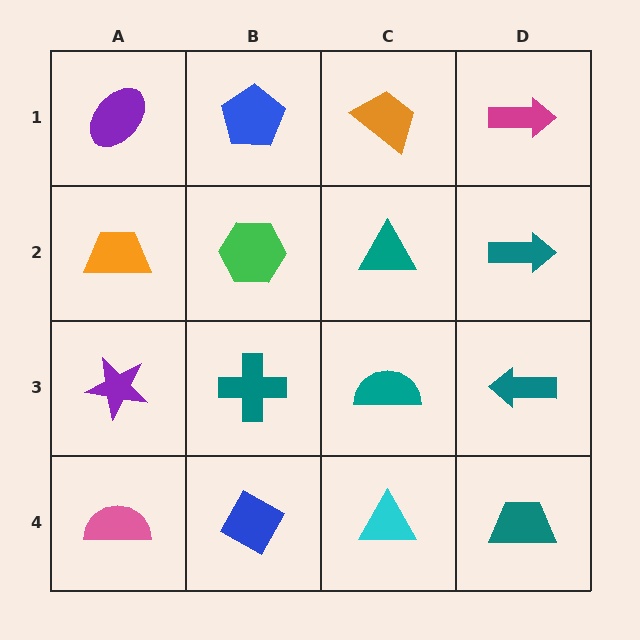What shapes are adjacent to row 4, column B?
A teal cross (row 3, column B), a pink semicircle (row 4, column A), a cyan triangle (row 4, column C).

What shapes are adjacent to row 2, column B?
A blue pentagon (row 1, column B), a teal cross (row 3, column B), an orange trapezoid (row 2, column A), a teal triangle (row 2, column C).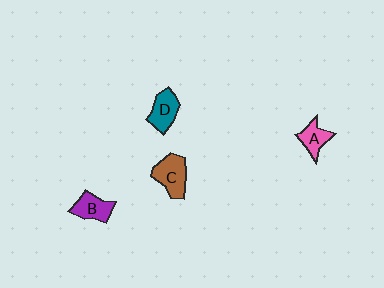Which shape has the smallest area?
Shape A (pink).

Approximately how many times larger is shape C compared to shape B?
Approximately 1.3 times.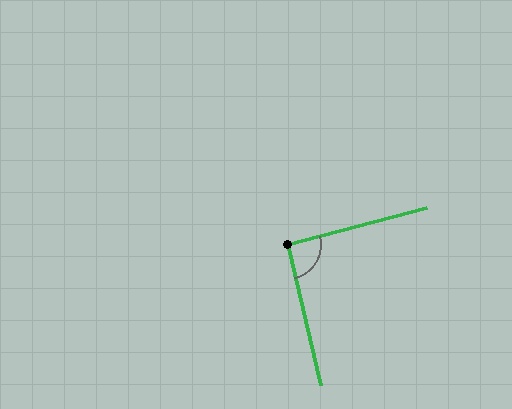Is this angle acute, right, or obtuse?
It is approximately a right angle.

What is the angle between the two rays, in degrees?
Approximately 92 degrees.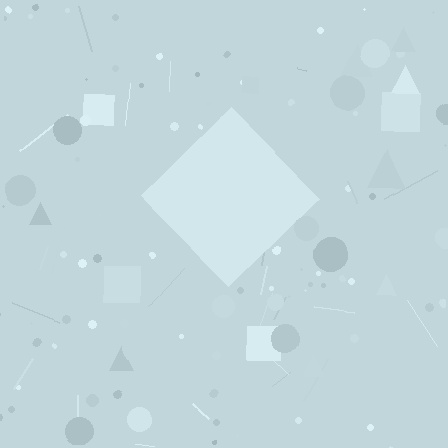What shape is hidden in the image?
A diamond is hidden in the image.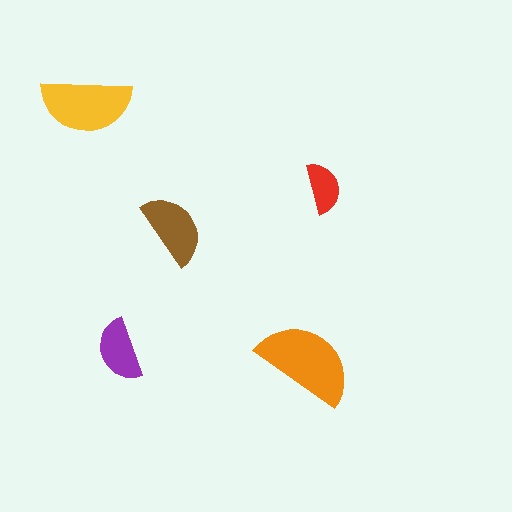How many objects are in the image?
There are 5 objects in the image.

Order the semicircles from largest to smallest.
the orange one, the yellow one, the brown one, the purple one, the red one.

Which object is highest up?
The yellow semicircle is topmost.